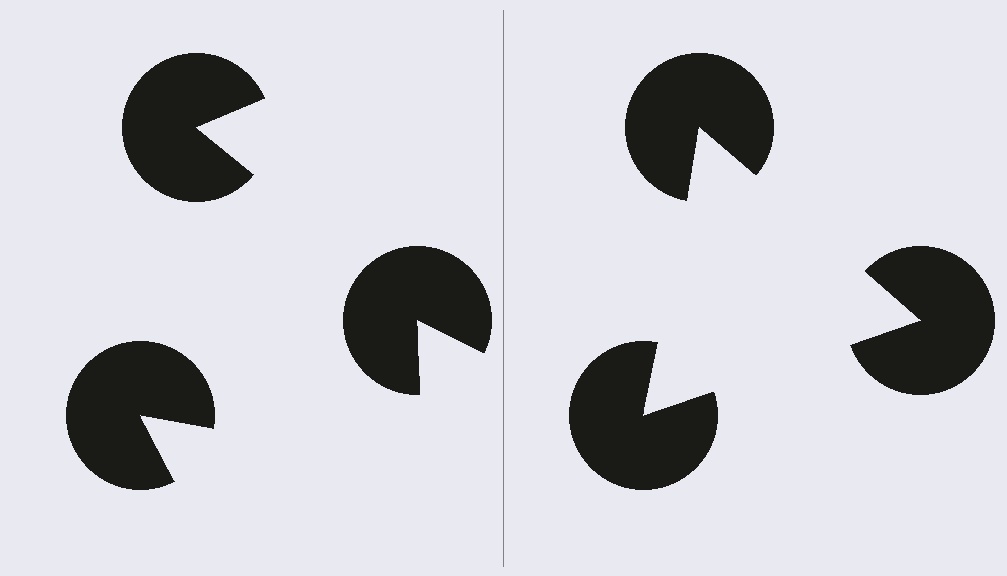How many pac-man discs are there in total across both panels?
6 — 3 on each side.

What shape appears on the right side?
An illusory triangle.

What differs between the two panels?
The pac-man discs are positioned identically on both sides; only the wedge orientations differ. On the right they align to a triangle; on the left they are misaligned.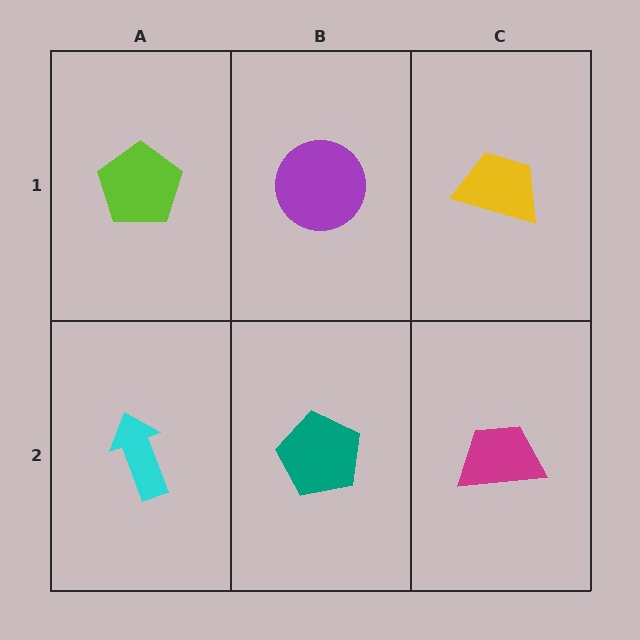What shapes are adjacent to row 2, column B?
A purple circle (row 1, column B), a cyan arrow (row 2, column A), a magenta trapezoid (row 2, column C).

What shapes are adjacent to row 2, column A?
A lime pentagon (row 1, column A), a teal pentagon (row 2, column B).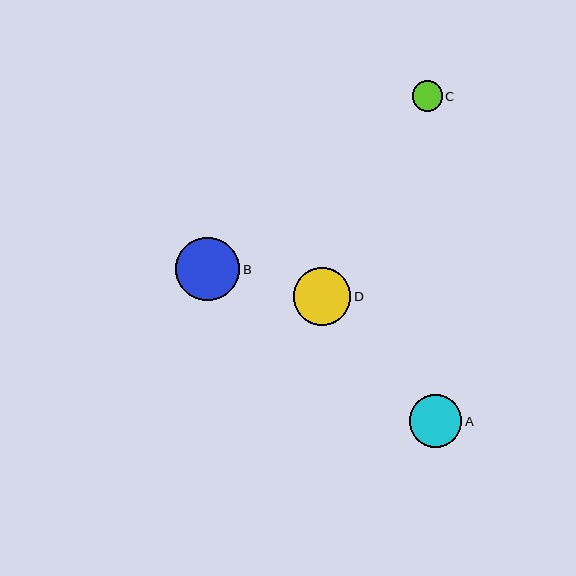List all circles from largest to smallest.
From largest to smallest: B, D, A, C.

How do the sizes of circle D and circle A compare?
Circle D and circle A are approximately the same size.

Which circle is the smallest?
Circle C is the smallest with a size of approximately 30 pixels.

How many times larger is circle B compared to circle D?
Circle B is approximately 1.1 times the size of circle D.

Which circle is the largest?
Circle B is the largest with a size of approximately 64 pixels.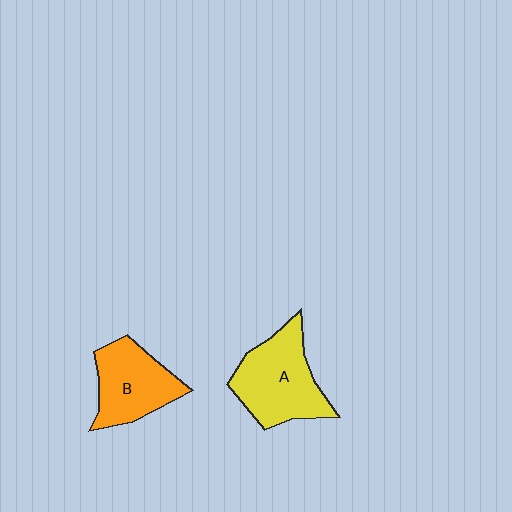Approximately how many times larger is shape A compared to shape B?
Approximately 1.2 times.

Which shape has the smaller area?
Shape B (orange).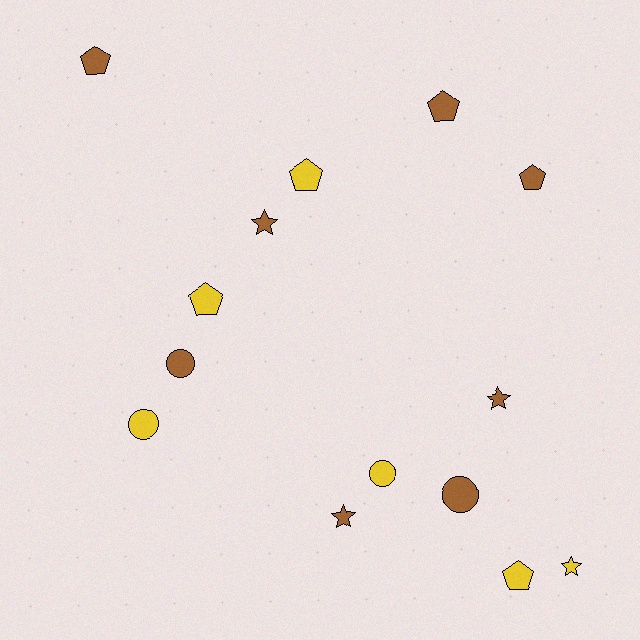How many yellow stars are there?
There is 1 yellow star.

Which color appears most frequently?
Brown, with 8 objects.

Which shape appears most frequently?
Pentagon, with 6 objects.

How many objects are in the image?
There are 14 objects.